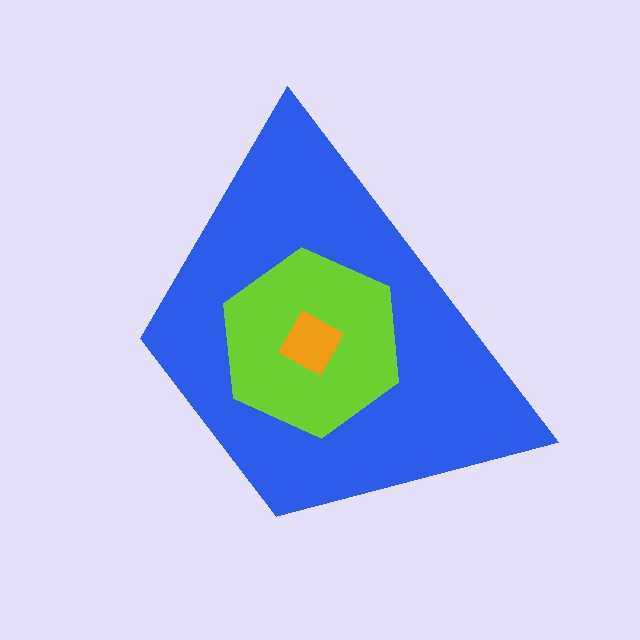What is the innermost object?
The orange square.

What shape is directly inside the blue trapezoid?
The lime hexagon.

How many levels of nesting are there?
3.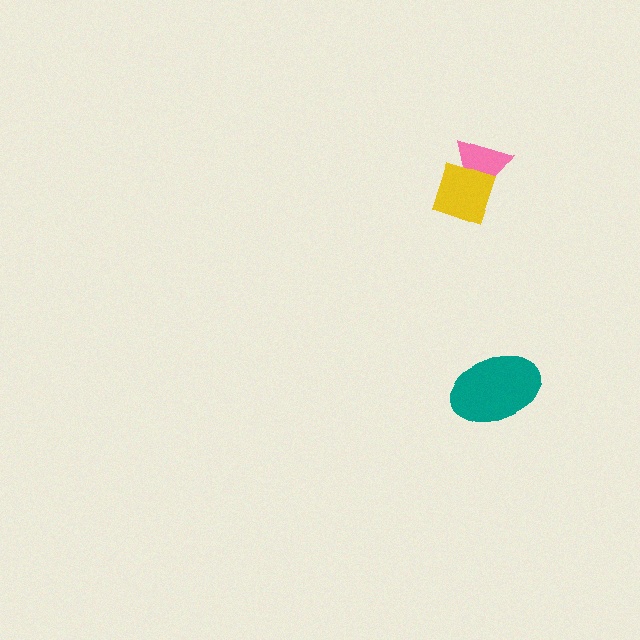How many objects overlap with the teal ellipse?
0 objects overlap with the teal ellipse.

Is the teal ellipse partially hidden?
No, no other shape covers it.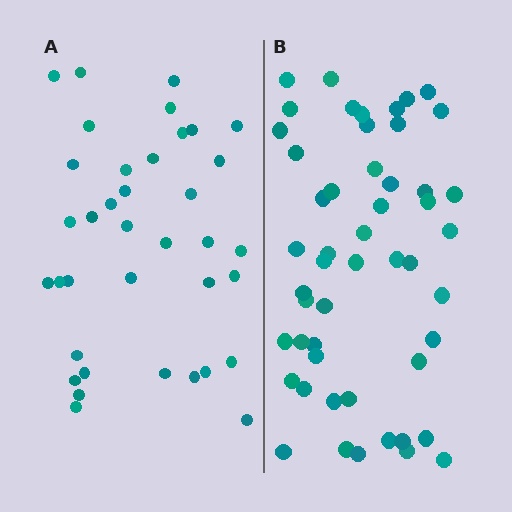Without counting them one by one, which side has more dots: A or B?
Region B (the right region) has more dots.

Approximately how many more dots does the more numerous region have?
Region B has approximately 15 more dots than region A.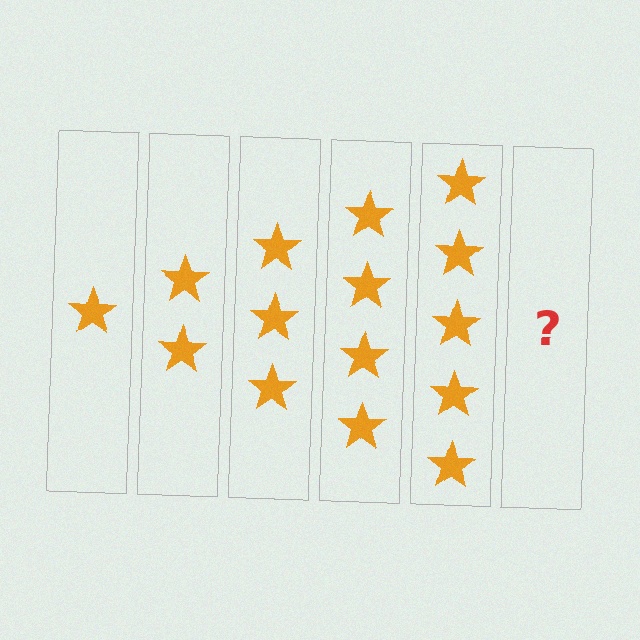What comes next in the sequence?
The next element should be 6 stars.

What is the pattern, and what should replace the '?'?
The pattern is that each step adds one more star. The '?' should be 6 stars.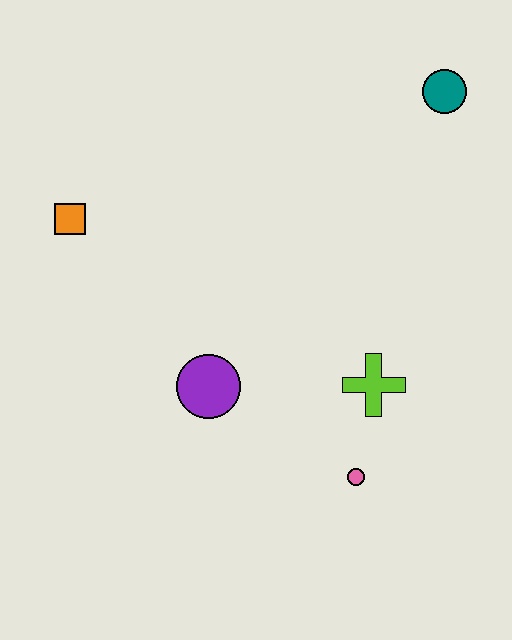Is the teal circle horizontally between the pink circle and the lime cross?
No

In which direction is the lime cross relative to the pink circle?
The lime cross is above the pink circle.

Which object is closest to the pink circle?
The lime cross is closest to the pink circle.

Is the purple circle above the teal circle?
No